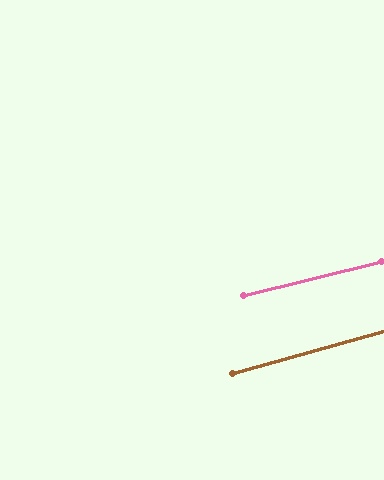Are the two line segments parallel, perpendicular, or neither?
Parallel — their directions differ by only 1.9°.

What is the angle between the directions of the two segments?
Approximately 2 degrees.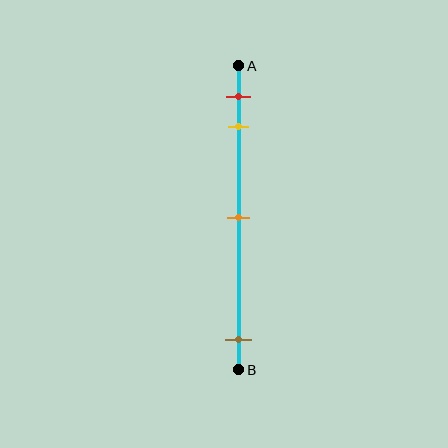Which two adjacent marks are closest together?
The red and yellow marks are the closest adjacent pair.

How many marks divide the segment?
There are 4 marks dividing the segment.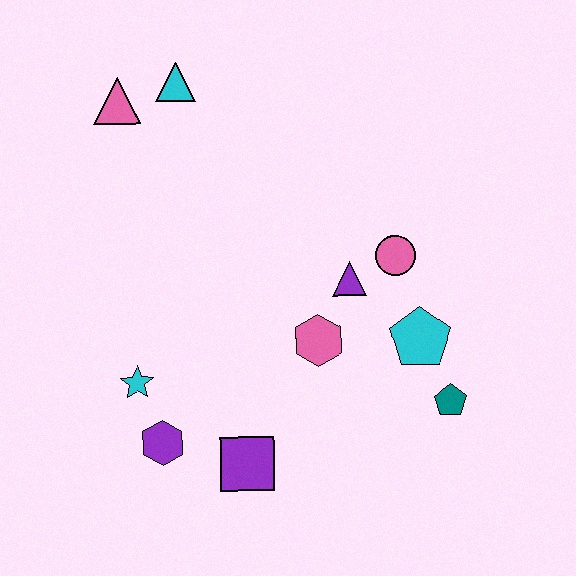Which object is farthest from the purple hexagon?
The cyan triangle is farthest from the purple hexagon.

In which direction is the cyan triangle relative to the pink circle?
The cyan triangle is to the left of the pink circle.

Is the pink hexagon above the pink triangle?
No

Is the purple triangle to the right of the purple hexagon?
Yes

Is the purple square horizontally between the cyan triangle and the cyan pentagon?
Yes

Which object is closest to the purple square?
The purple hexagon is closest to the purple square.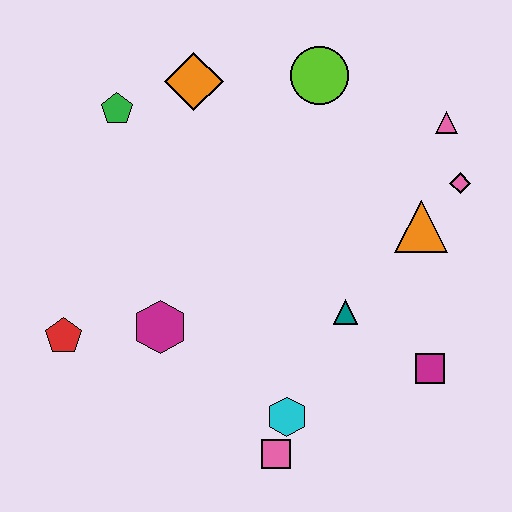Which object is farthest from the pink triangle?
The red pentagon is farthest from the pink triangle.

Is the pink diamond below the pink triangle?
Yes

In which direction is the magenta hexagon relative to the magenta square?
The magenta hexagon is to the left of the magenta square.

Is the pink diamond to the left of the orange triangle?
No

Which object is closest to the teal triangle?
The magenta square is closest to the teal triangle.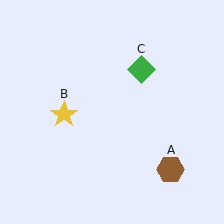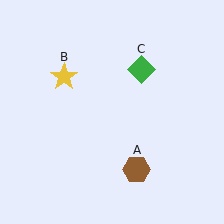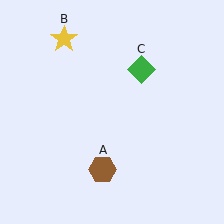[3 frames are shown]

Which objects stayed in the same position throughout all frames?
Green diamond (object C) remained stationary.